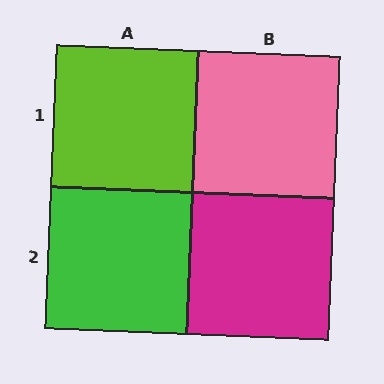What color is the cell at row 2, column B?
Magenta.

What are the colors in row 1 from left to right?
Lime, pink.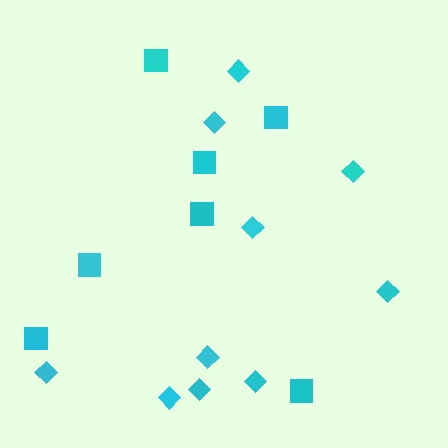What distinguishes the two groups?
There are 2 groups: one group of squares (7) and one group of diamonds (10).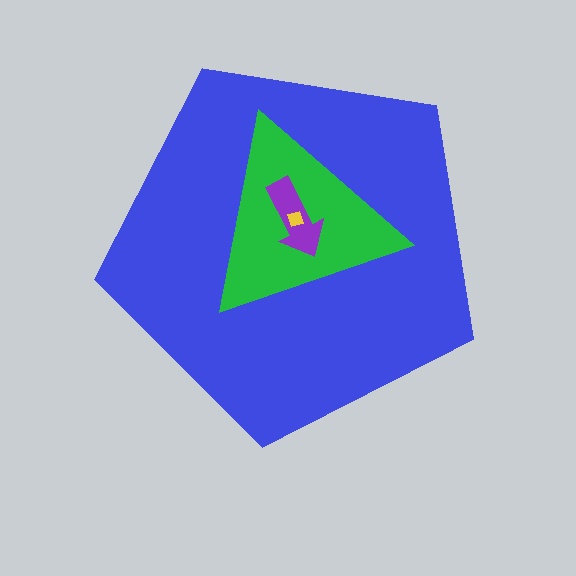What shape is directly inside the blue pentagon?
The green triangle.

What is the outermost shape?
The blue pentagon.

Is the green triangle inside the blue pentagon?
Yes.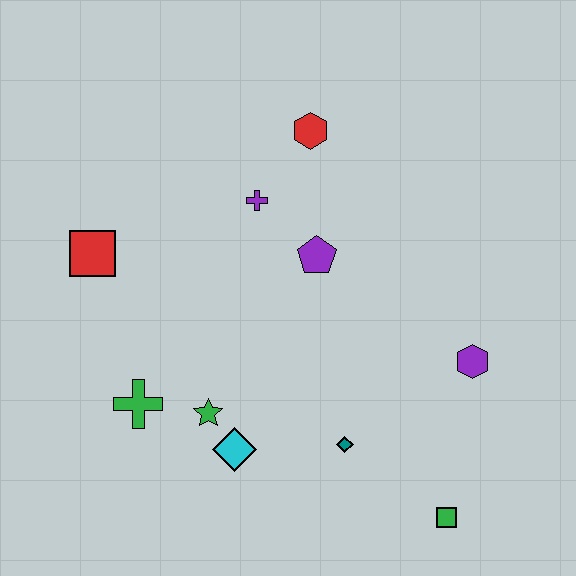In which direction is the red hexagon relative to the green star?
The red hexagon is above the green star.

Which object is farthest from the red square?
The green square is farthest from the red square.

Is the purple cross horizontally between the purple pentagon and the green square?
No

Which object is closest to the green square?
The teal diamond is closest to the green square.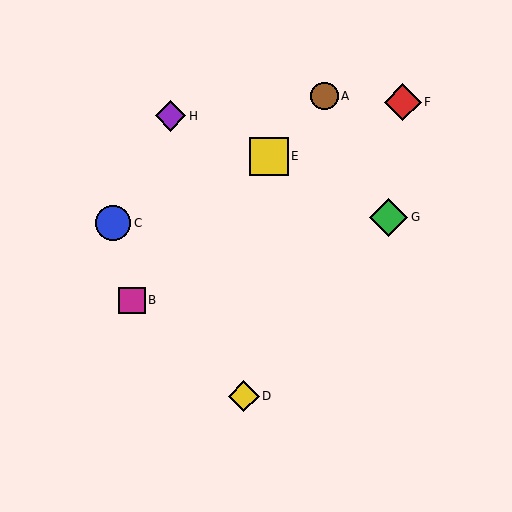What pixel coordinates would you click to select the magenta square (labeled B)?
Click at (132, 300) to select the magenta square B.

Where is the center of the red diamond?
The center of the red diamond is at (403, 102).